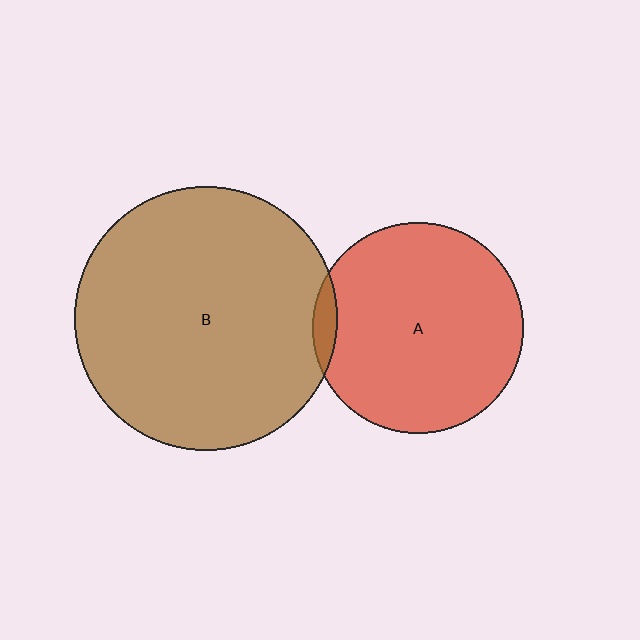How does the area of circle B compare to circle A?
Approximately 1.6 times.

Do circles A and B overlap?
Yes.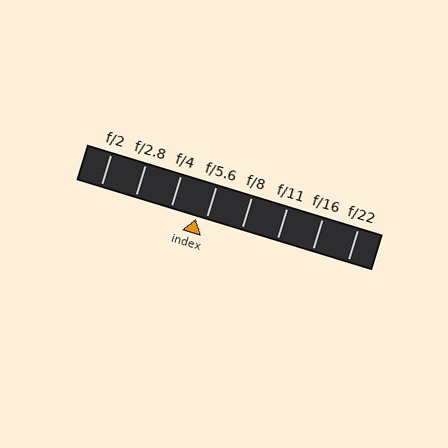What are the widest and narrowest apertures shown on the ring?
The widest aperture shown is f/2 and the narrowest is f/22.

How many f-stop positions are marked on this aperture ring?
There are 8 f-stop positions marked.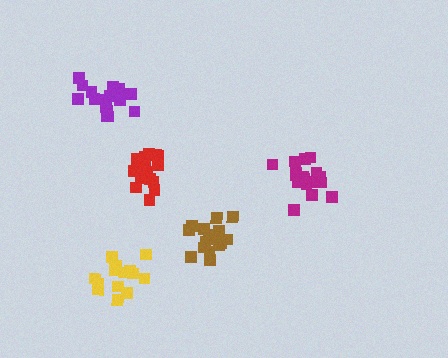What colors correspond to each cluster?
The clusters are colored: purple, magenta, brown, red, yellow.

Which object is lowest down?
The yellow cluster is bottommost.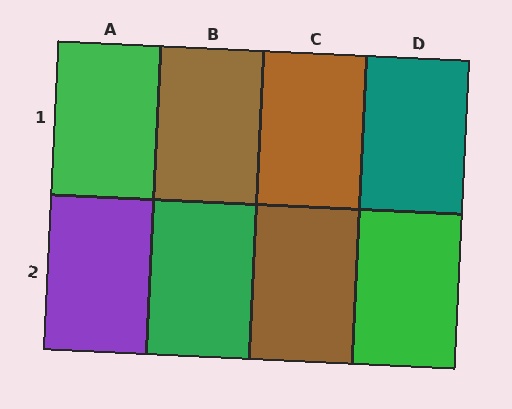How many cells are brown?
3 cells are brown.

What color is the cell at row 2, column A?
Purple.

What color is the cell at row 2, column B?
Green.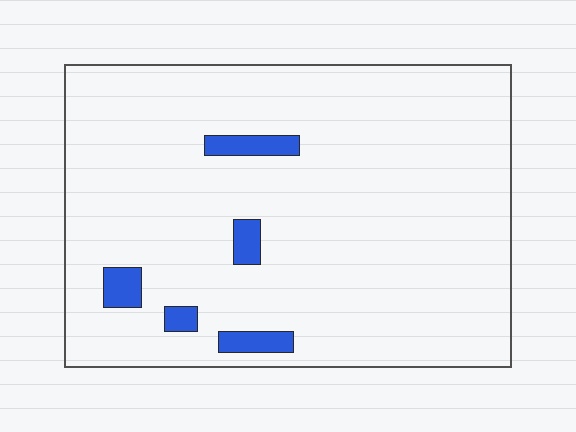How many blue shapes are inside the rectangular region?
5.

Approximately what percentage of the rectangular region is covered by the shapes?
Approximately 5%.